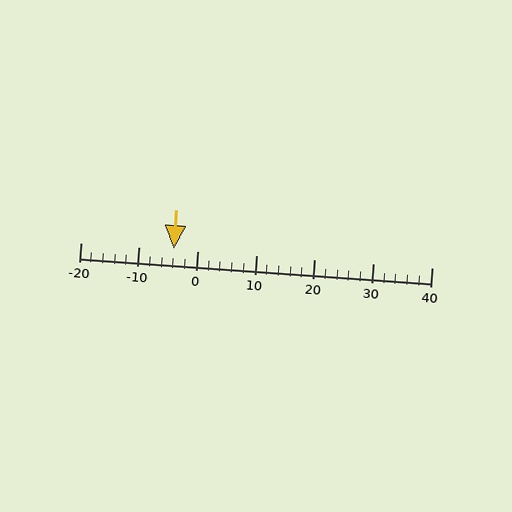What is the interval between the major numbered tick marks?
The major tick marks are spaced 10 units apart.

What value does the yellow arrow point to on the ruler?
The yellow arrow points to approximately -4.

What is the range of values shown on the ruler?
The ruler shows values from -20 to 40.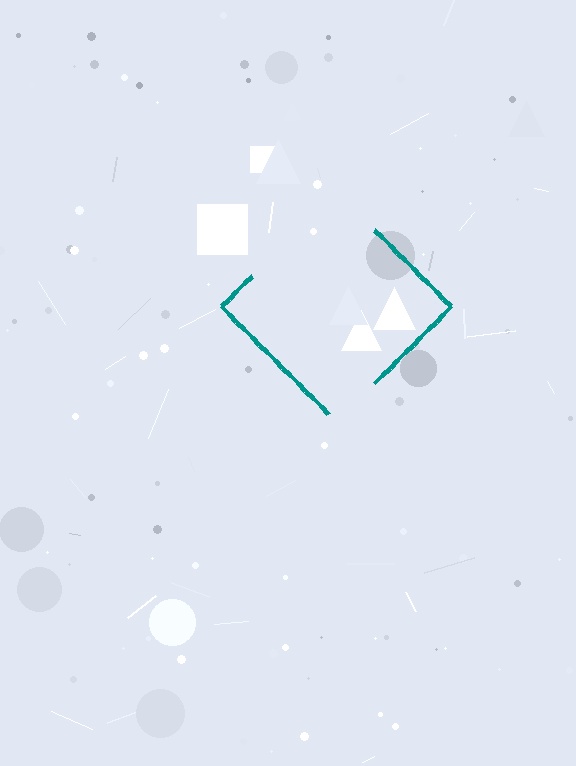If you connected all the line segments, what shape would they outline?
They would outline a diamond.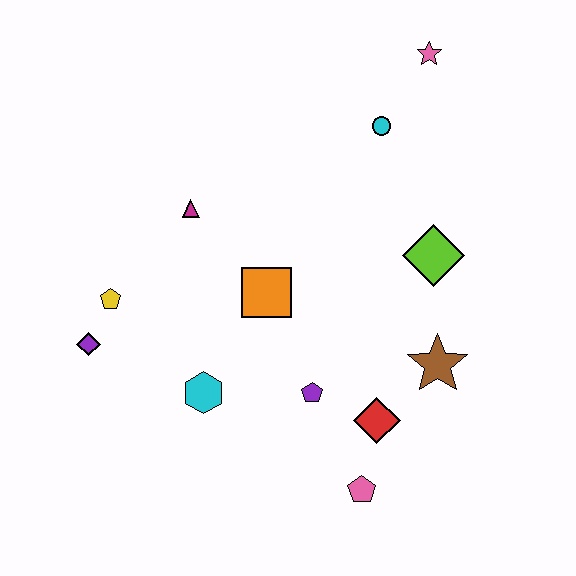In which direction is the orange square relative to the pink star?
The orange square is below the pink star.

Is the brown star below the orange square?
Yes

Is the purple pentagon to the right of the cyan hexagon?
Yes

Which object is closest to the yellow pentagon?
The purple diamond is closest to the yellow pentagon.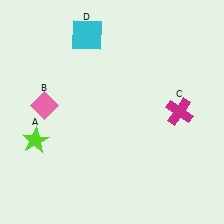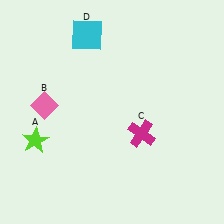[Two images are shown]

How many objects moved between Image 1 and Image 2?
1 object moved between the two images.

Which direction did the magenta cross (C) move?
The magenta cross (C) moved left.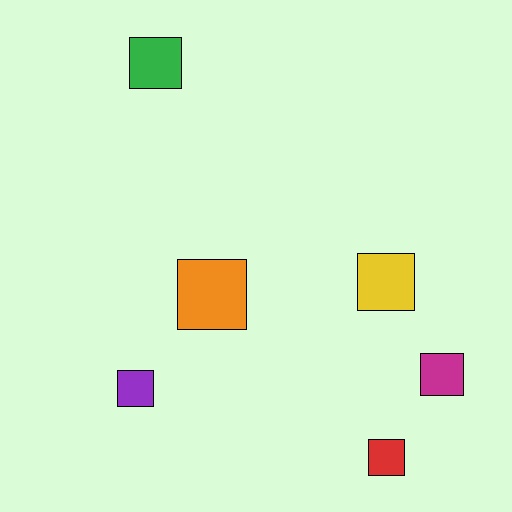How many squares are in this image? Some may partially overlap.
There are 6 squares.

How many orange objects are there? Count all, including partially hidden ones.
There is 1 orange object.